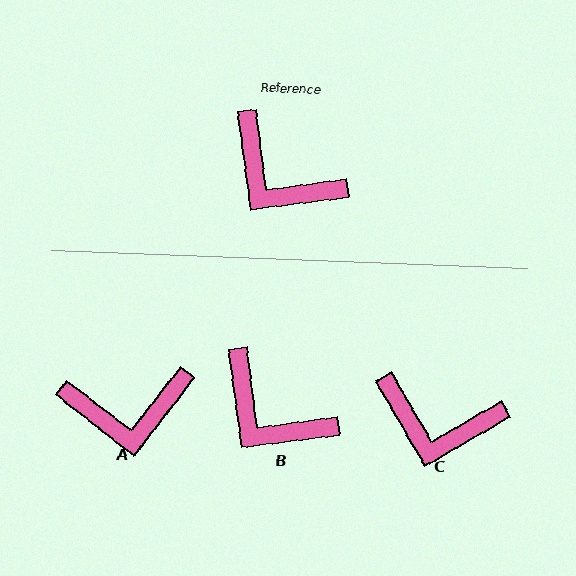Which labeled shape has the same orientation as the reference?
B.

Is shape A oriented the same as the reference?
No, it is off by about 45 degrees.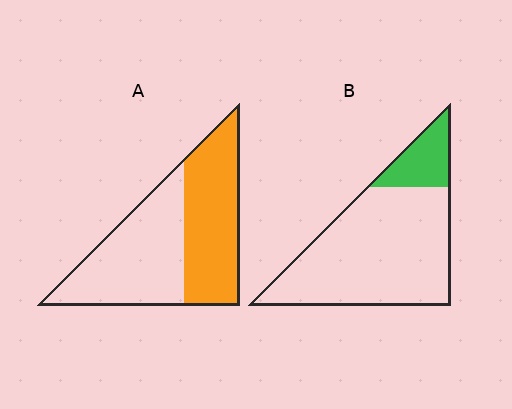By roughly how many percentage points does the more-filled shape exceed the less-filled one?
By roughly 30 percentage points (A over B).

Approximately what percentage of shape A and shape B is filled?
A is approximately 45% and B is approximately 15%.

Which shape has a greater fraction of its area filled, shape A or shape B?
Shape A.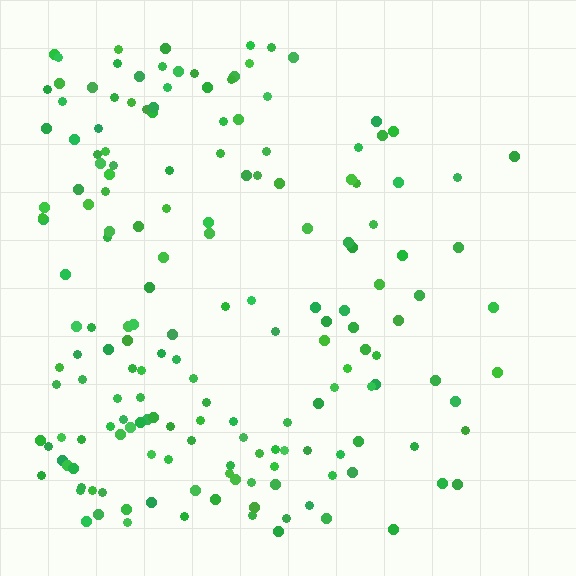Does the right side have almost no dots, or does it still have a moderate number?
Still a moderate number, just noticeably fewer than the left.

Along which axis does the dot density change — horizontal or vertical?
Horizontal.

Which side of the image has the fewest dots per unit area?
The right.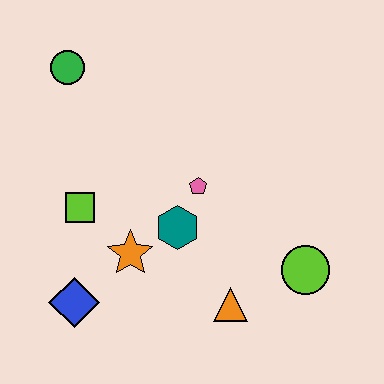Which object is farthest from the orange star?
The green circle is farthest from the orange star.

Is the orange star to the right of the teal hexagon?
No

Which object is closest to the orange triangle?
The lime circle is closest to the orange triangle.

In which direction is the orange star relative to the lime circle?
The orange star is to the left of the lime circle.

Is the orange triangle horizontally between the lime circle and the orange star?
Yes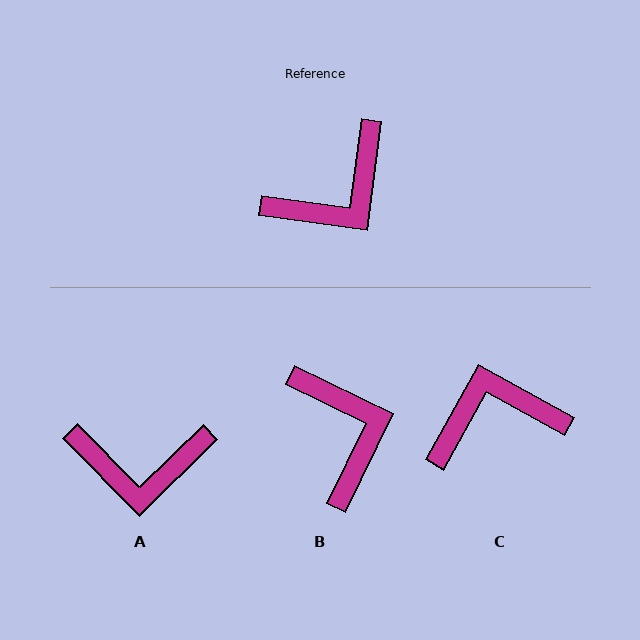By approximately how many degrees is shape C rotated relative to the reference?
Approximately 158 degrees counter-clockwise.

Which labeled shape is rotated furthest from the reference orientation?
C, about 158 degrees away.